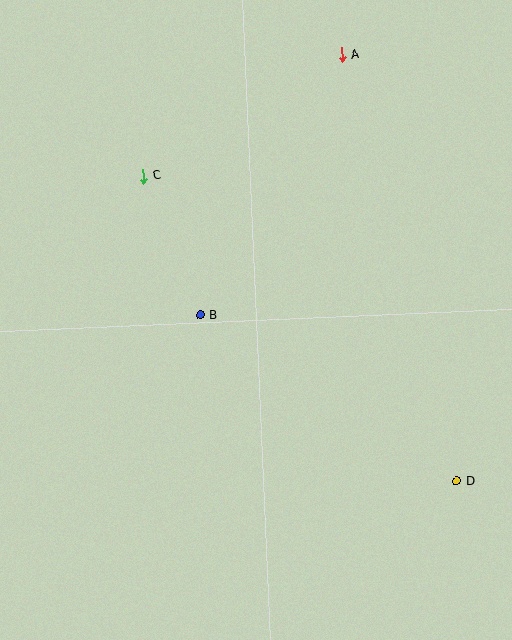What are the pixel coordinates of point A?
Point A is at (342, 55).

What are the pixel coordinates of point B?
Point B is at (200, 315).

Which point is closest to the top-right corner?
Point A is closest to the top-right corner.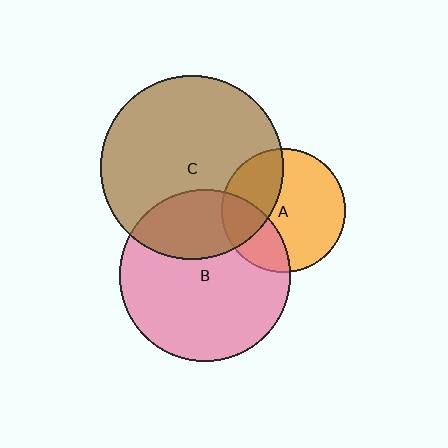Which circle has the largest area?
Circle C (brown).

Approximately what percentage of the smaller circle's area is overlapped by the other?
Approximately 35%.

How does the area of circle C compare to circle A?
Approximately 2.2 times.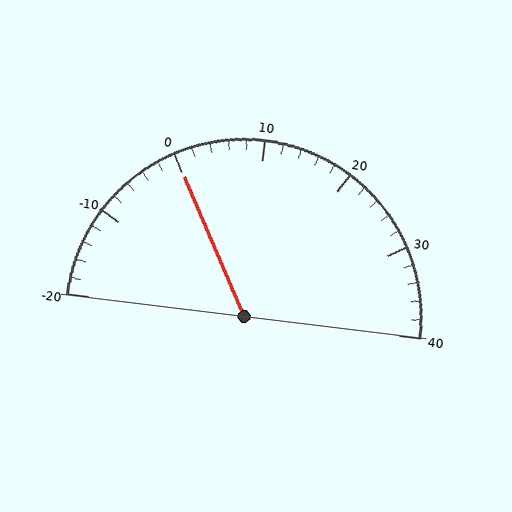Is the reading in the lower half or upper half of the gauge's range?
The reading is in the lower half of the range (-20 to 40).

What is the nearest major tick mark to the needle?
The nearest major tick mark is 0.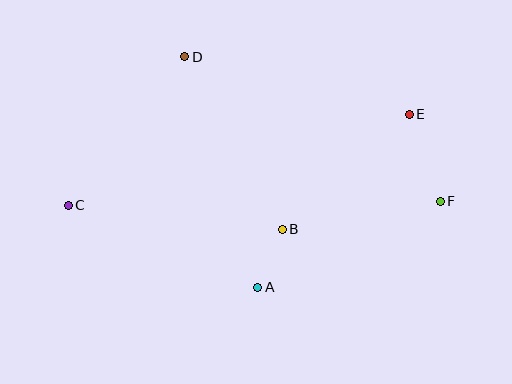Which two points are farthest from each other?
Points C and F are farthest from each other.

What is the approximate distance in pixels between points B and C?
The distance between B and C is approximately 216 pixels.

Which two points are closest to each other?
Points A and B are closest to each other.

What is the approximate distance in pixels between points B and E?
The distance between B and E is approximately 171 pixels.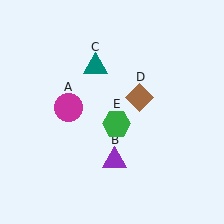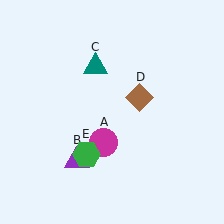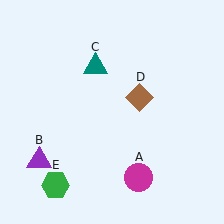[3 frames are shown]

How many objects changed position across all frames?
3 objects changed position: magenta circle (object A), purple triangle (object B), green hexagon (object E).